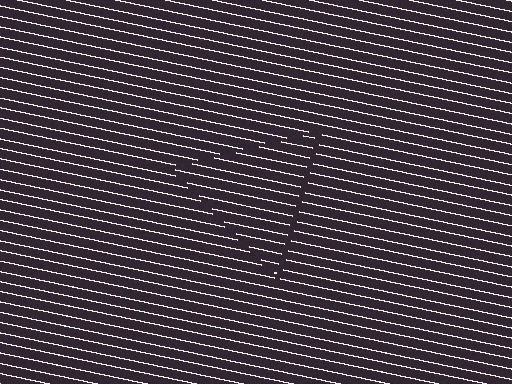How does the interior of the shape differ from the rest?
The interior of the shape contains the same grating, shifted by half a period — the contour is defined by the phase discontinuity where line-ends from the inner and outer gratings abut.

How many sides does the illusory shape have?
3 sides — the line-ends trace a triangle.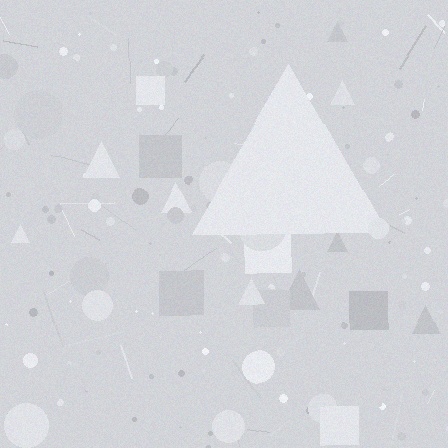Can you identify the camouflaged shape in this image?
The camouflaged shape is a triangle.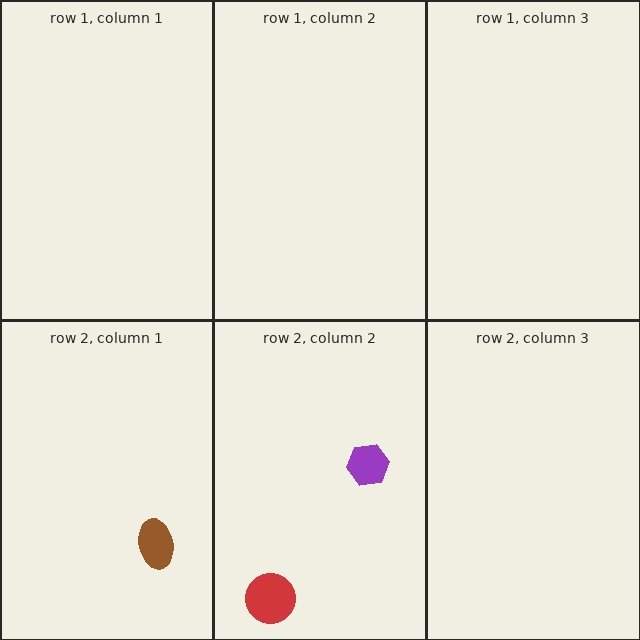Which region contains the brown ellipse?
The row 2, column 1 region.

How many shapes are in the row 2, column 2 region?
2.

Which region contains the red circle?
The row 2, column 2 region.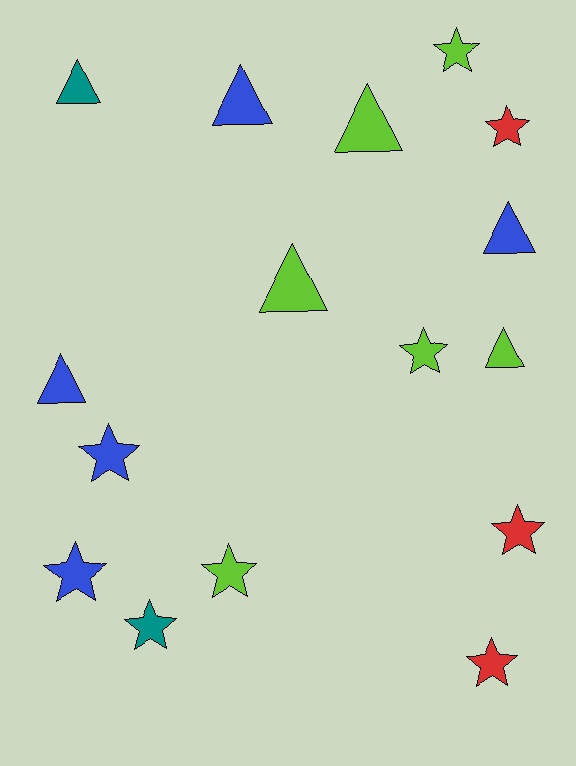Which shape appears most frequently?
Star, with 9 objects.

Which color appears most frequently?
Lime, with 6 objects.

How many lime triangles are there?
There are 3 lime triangles.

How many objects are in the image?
There are 16 objects.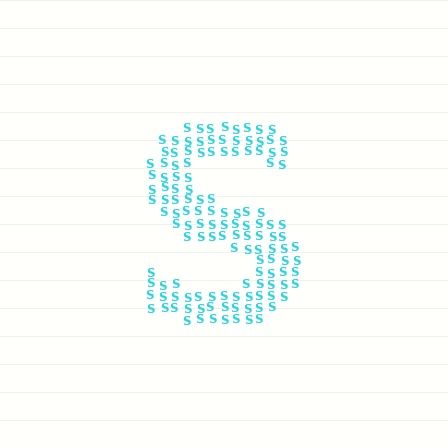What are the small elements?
The small elements are letter S's.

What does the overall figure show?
The overall figure shows the letter S.